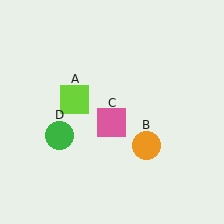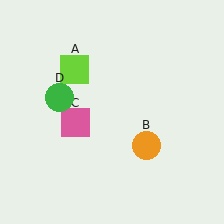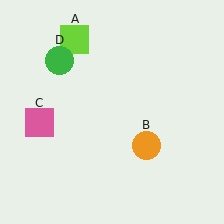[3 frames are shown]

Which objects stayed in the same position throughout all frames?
Orange circle (object B) remained stationary.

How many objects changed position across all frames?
3 objects changed position: lime square (object A), pink square (object C), green circle (object D).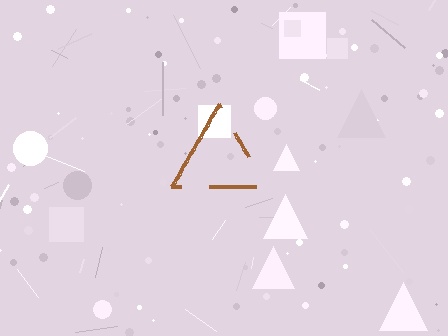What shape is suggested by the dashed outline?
The dashed outline suggests a triangle.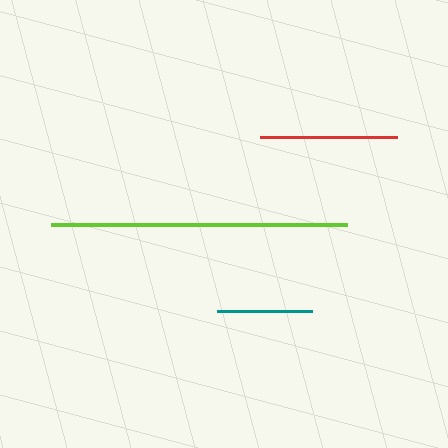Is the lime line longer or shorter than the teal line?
The lime line is longer than the teal line.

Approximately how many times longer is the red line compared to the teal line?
The red line is approximately 1.4 times the length of the teal line.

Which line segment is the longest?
The lime line is the longest at approximately 297 pixels.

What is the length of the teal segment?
The teal segment is approximately 95 pixels long.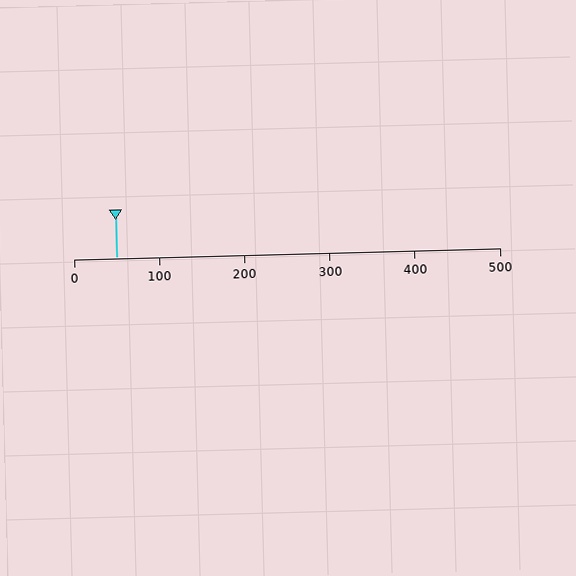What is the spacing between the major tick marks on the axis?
The major ticks are spaced 100 apart.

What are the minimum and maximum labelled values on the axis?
The axis runs from 0 to 500.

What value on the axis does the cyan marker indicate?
The marker indicates approximately 50.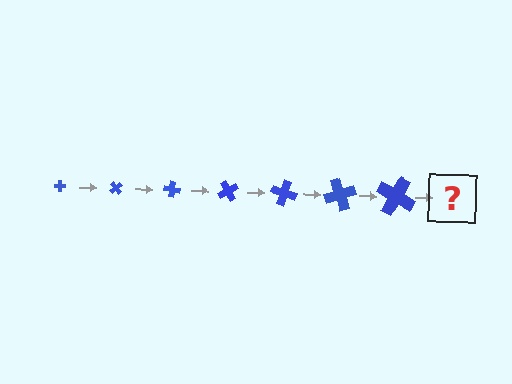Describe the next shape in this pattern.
It should be a cross, larger than the previous one and rotated 350 degrees from the start.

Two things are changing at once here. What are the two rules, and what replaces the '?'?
The two rules are that the cross grows larger each step and it rotates 50 degrees each step. The '?' should be a cross, larger than the previous one and rotated 350 degrees from the start.